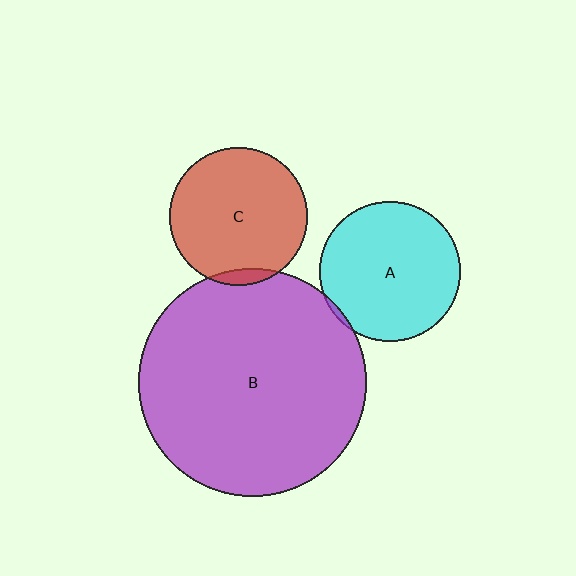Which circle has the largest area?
Circle B (purple).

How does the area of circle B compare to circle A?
Approximately 2.6 times.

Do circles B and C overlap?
Yes.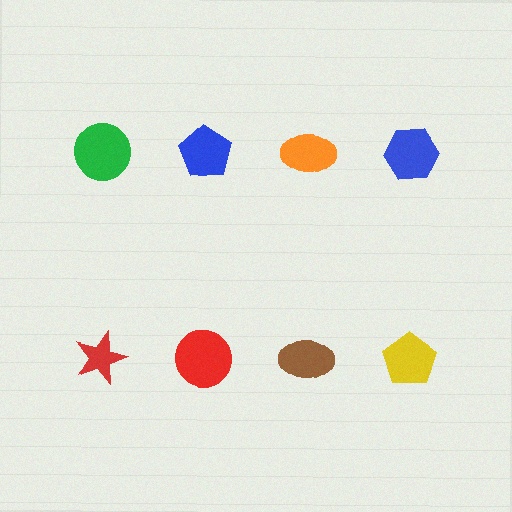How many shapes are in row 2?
4 shapes.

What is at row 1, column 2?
A blue pentagon.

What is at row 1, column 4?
A blue hexagon.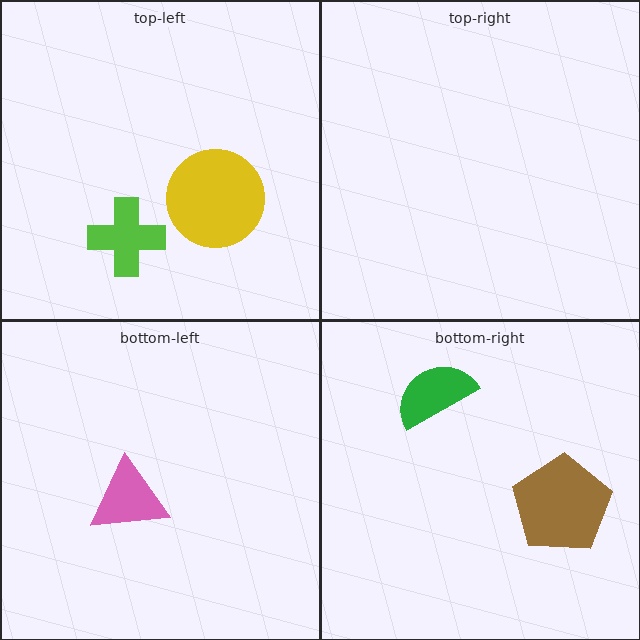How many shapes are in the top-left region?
2.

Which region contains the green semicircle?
The bottom-right region.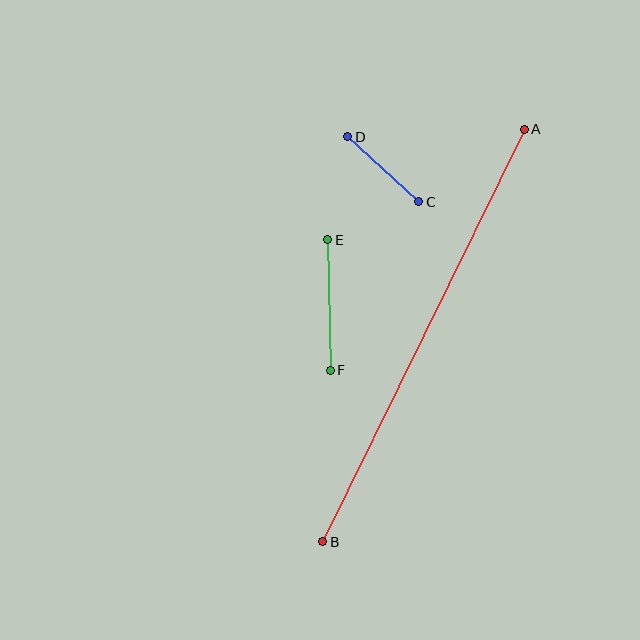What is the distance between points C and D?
The distance is approximately 96 pixels.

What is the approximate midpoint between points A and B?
The midpoint is at approximately (423, 336) pixels.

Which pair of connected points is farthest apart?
Points A and B are farthest apart.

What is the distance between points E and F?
The distance is approximately 131 pixels.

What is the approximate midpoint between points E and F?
The midpoint is at approximately (329, 305) pixels.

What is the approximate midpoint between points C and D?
The midpoint is at approximately (383, 169) pixels.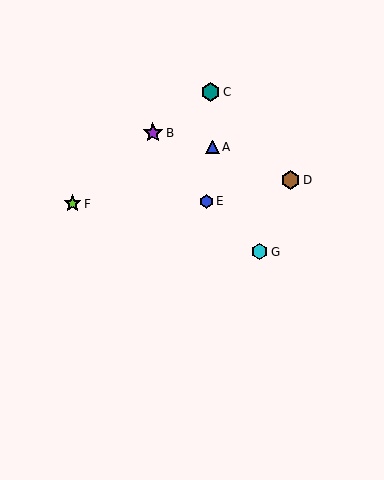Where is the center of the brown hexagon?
The center of the brown hexagon is at (291, 180).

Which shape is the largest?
The purple star (labeled B) is the largest.